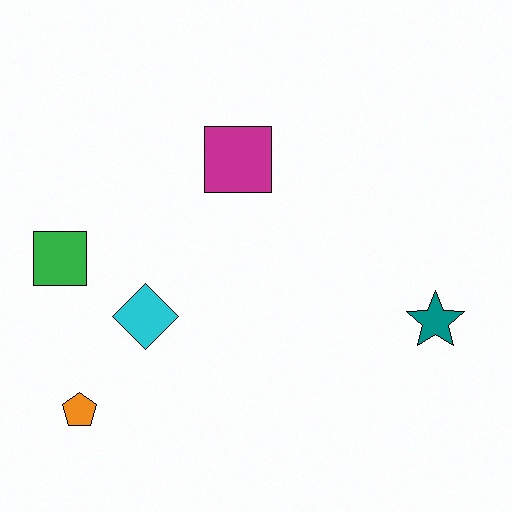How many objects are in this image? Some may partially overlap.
There are 5 objects.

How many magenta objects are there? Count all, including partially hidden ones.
There is 1 magenta object.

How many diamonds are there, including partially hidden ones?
There is 1 diamond.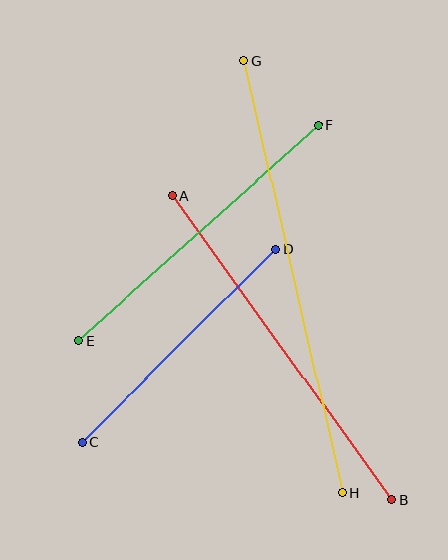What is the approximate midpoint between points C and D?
The midpoint is at approximately (179, 346) pixels.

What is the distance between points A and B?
The distance is approximately 375 pixels.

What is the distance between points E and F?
The distance is approximately 322 pixels.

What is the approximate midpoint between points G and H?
The midpoint is at approximately (293, 277) pixels.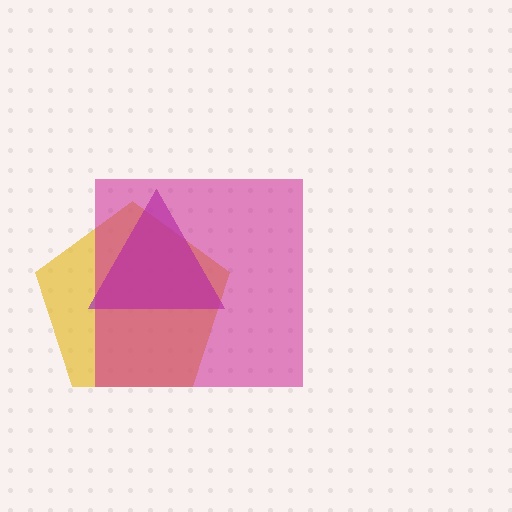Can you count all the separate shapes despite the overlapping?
Yes, there are 3 separate shapes.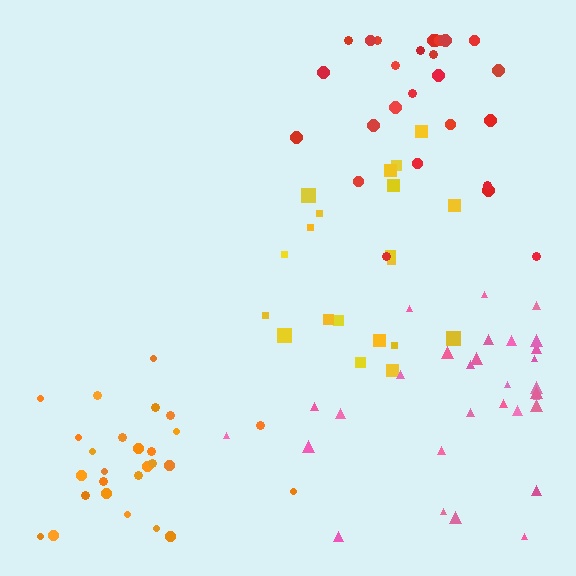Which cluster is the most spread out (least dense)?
Yellow.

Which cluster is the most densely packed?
Orange.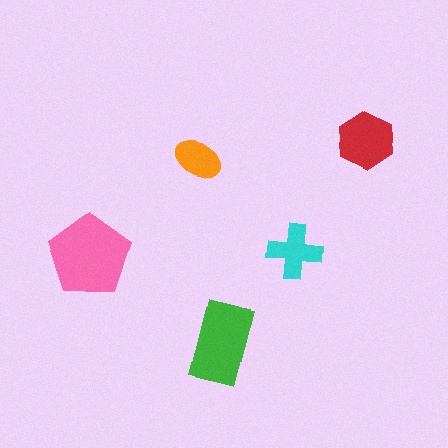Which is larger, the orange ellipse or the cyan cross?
The cyan cross.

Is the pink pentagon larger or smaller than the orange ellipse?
Larger.